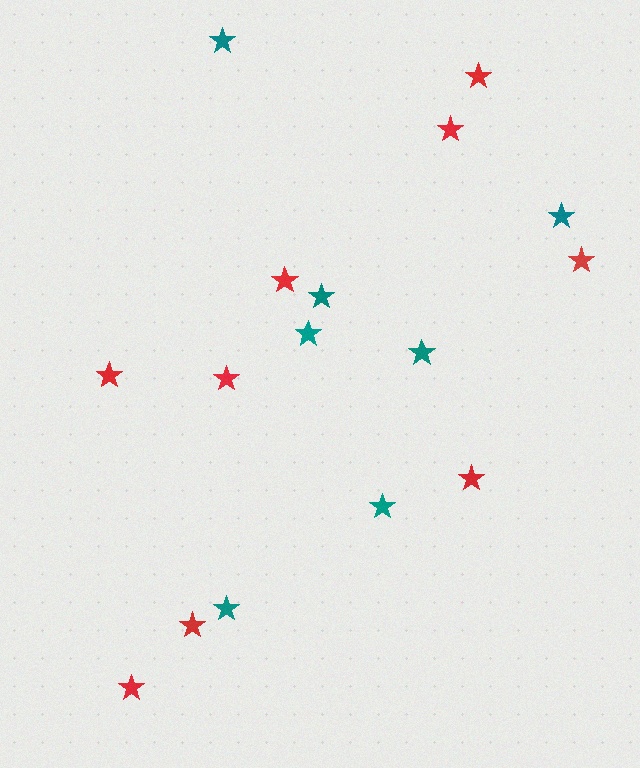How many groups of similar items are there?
There are 2 groups: one group of teal stars (7) and one group of red stars (9).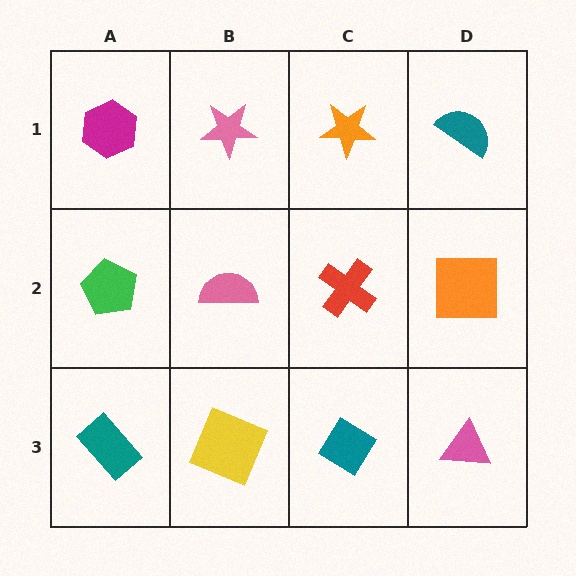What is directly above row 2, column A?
A magenta hexagon.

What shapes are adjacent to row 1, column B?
A pink semicircle (row 2, column B), a magenta hexagon (row 1, column A), an orange star (row 1, column C).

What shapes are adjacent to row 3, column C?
A red cross (row 2, column C), a yellow square (row 3, column B), a pink triangle (row 3, column D).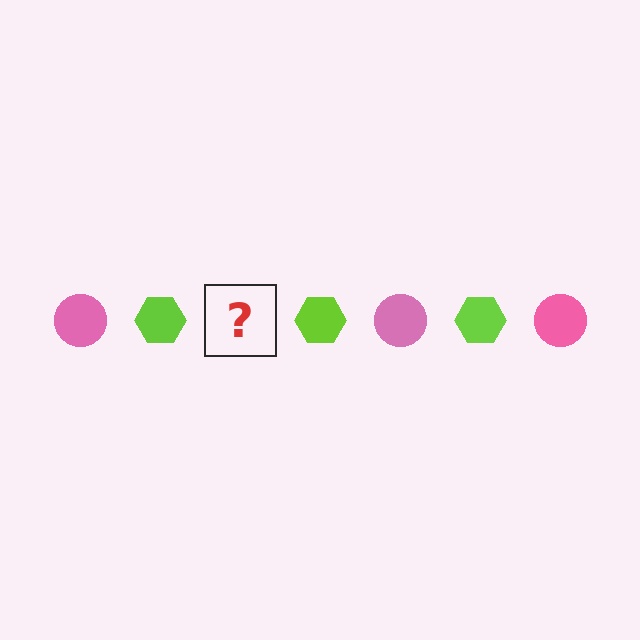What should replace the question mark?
The question mark should be replaced with a pink circle.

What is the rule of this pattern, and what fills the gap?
The rule is that the pattern alternates between pink circle and lime hexagon. The gap should be filled with a pink circle.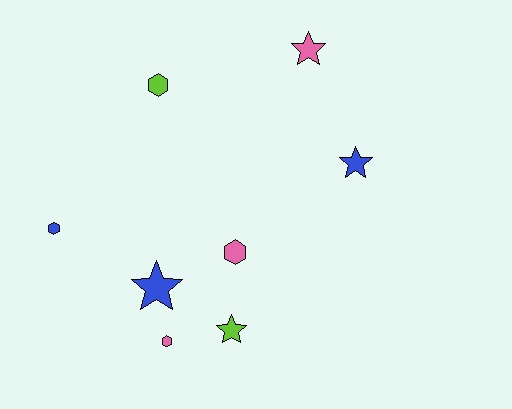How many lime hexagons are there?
There is 1 lime hexagon.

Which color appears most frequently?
Blue, with 3 objects.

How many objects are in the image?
There are 8 objects.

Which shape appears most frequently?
Star, with 4 objects.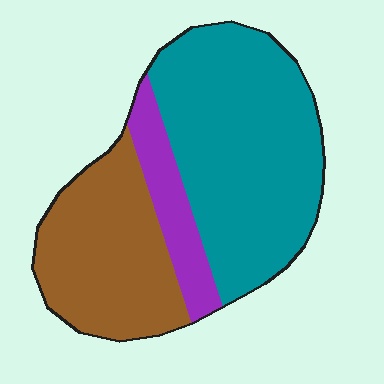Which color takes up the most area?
Teal, at roughly 55%.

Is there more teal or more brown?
Teal.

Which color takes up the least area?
Purple, at roughly 15%.